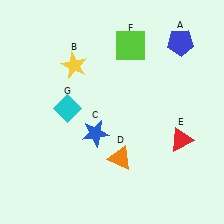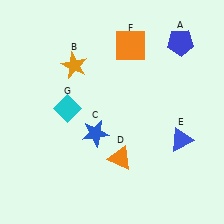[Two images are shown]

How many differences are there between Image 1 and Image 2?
There are 3 differences between the two images.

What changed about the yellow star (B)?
In Image 1, B is yellow. In Image 2, it changed to orange.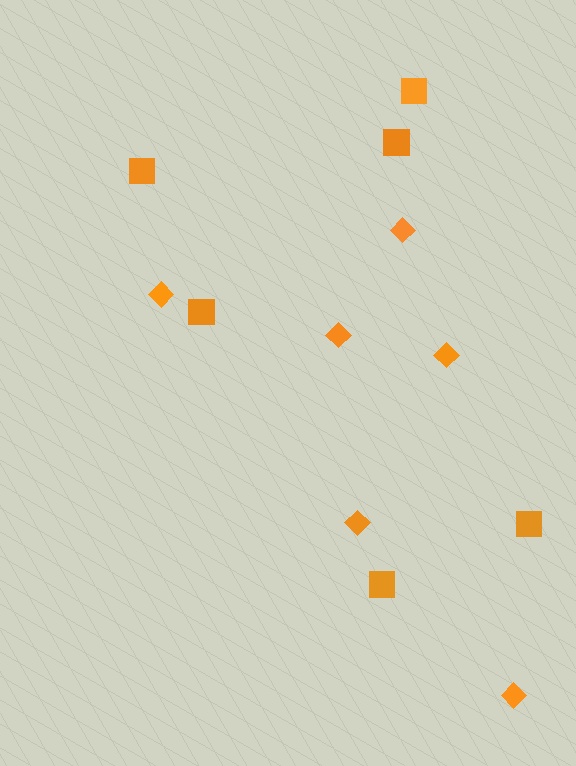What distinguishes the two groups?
There are 2 groups: one group of diamonds (6) and one group of squares (6).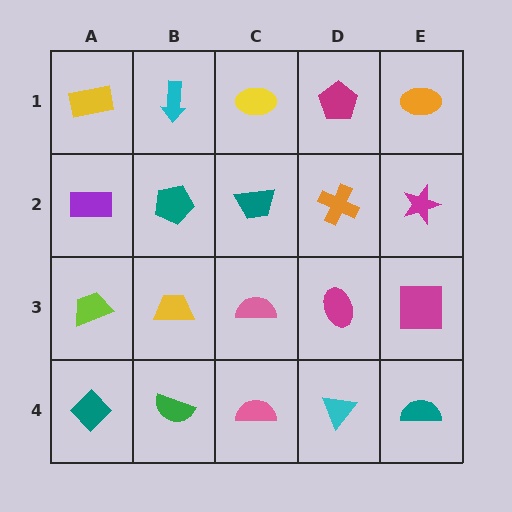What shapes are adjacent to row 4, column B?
A yellow trapezoid (row 3, column B), a teal diamond (row 4, column A), a pink semicircle (row 4, column C).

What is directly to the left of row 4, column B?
A teal diamond.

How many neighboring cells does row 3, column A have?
3.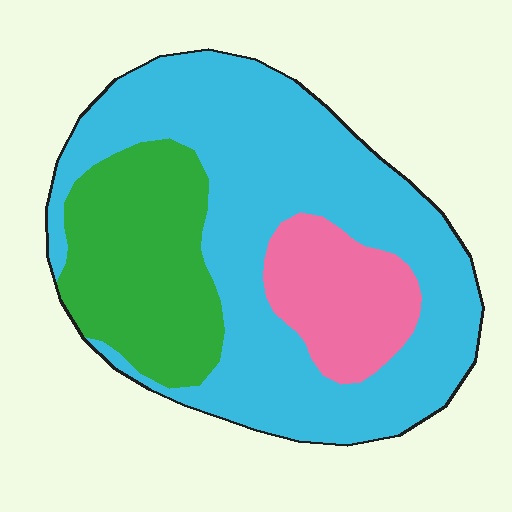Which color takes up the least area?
Pink, at roughly 15%.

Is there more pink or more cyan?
Cyan.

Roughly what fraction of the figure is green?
Green covers 25% of the figure.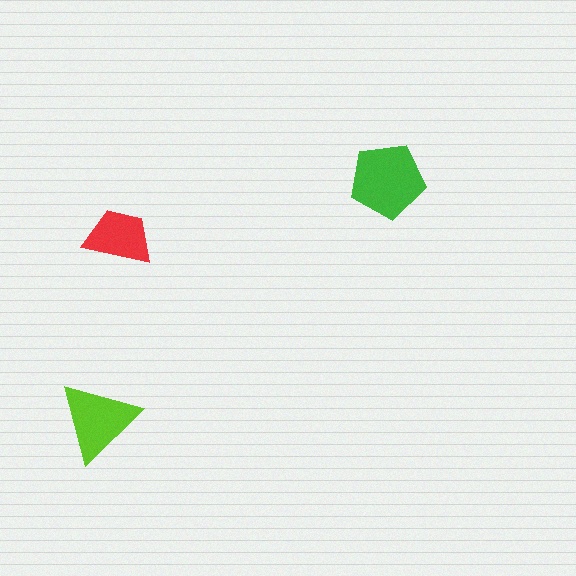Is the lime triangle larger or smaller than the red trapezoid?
Larger.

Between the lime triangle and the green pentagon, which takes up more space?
The green pentagon.